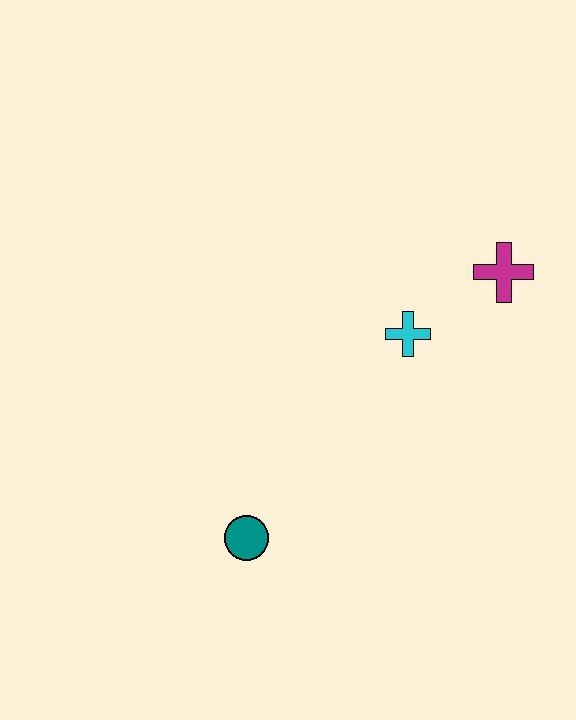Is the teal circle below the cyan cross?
Yes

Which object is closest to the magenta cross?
The cyan cross is closest to the magenta cross.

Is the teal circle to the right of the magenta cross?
No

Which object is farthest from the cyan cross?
The teal circle is farthest from the cyan cross.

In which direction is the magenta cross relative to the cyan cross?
The magenta cross is to the right of the cyan cross.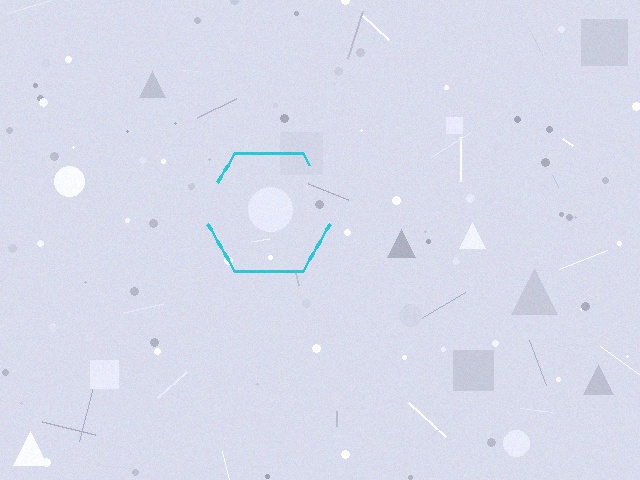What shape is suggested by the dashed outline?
The dashed outline suggests a hexagon.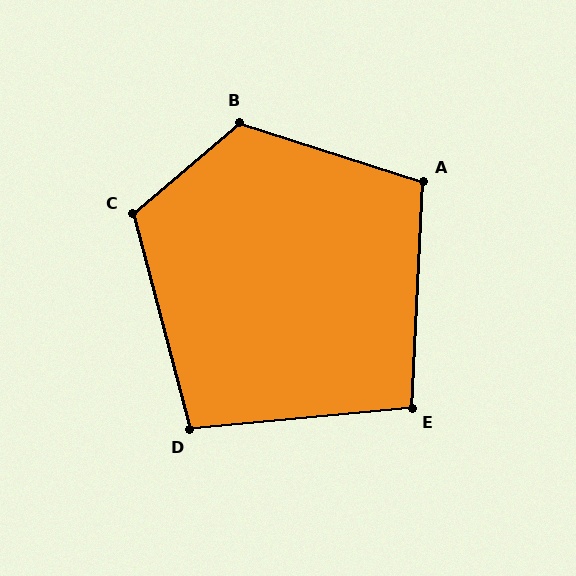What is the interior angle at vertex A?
Approximately 105 degrees (obtuse).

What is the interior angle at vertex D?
Approximately 99 degrees (obtuse).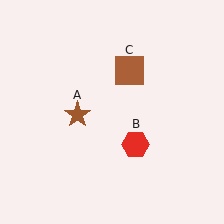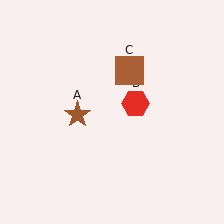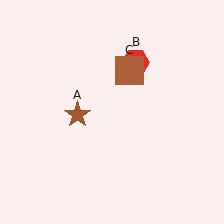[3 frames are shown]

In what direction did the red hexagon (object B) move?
The red hexagon (object B) moved up.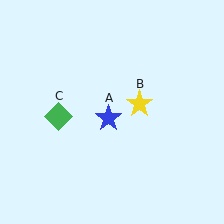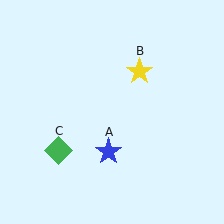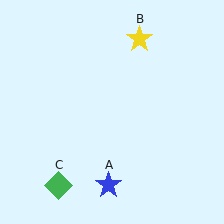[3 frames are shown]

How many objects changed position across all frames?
3 objects changed position: blue star (object A), yellow star (object B), green diamond (object C).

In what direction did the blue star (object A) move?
The blue star (object A) moved down.